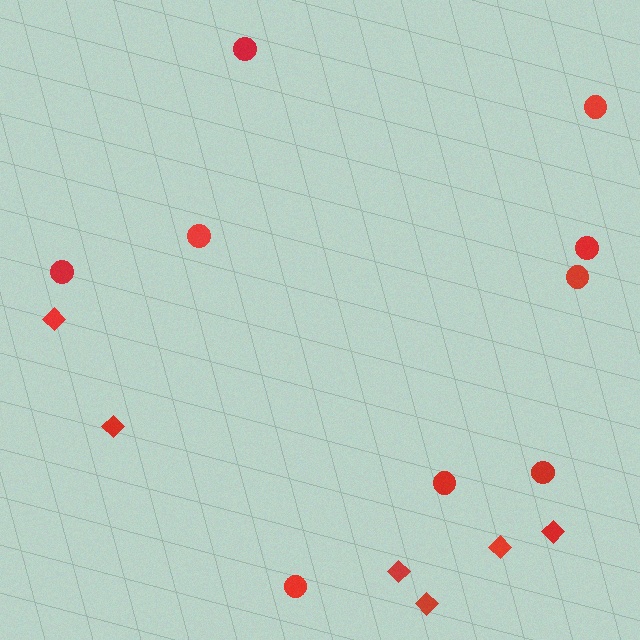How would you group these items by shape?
There are 2 groups: one group of diamonds (6) and one group of circles (9).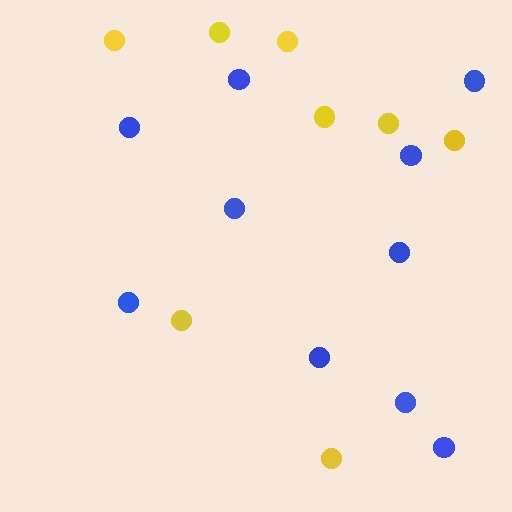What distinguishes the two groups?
There are 2 groups: one group of blue circles (10) and one group of yellow circles (8).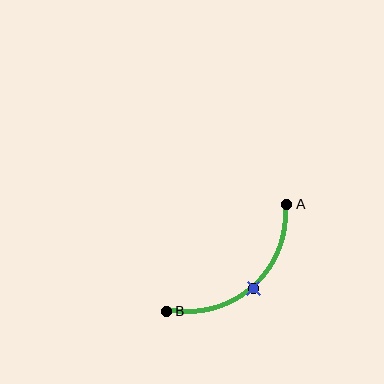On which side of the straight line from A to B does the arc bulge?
The arc bulges below and to the right of the straight line connecting A and B.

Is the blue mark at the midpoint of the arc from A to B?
Yes. The blue mark lies on the arc at equal arc-length from both A and B — it is the arc midpoint.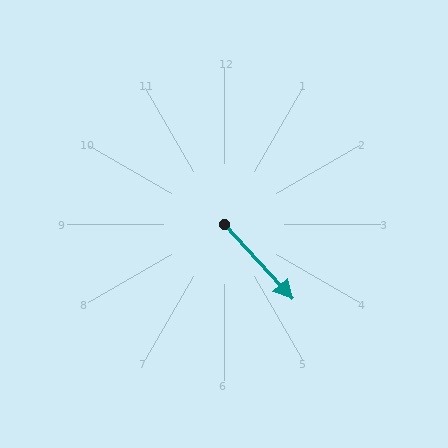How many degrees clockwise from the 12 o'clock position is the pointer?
Approximately 137 degrees.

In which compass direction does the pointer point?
Southeast.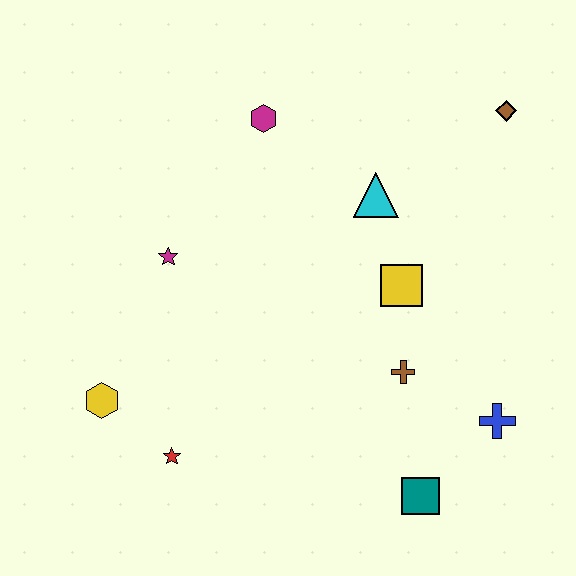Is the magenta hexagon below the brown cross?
No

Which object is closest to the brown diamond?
The cyan triangle is closest to the brown diamond.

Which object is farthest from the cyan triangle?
The yellow hexagon is farthest from the cyan triangle.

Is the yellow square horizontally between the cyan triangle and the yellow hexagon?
No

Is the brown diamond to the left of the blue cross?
No